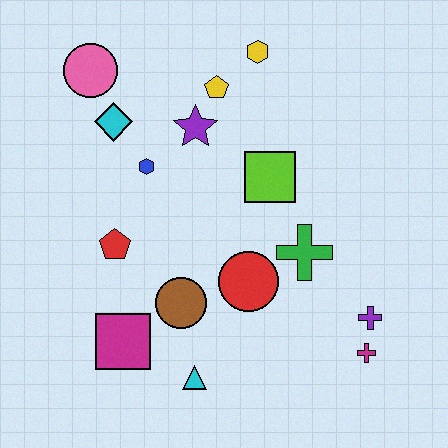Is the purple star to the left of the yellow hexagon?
Yes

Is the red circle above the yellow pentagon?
No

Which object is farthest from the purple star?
The magenta cross is farthest from the purple star.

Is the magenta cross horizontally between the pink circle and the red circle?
No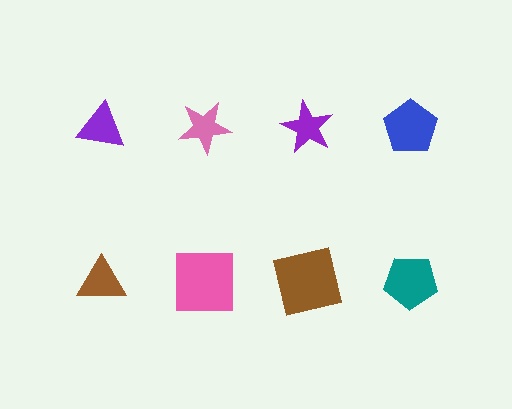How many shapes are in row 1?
4 shapes.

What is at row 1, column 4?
A blue pentagon.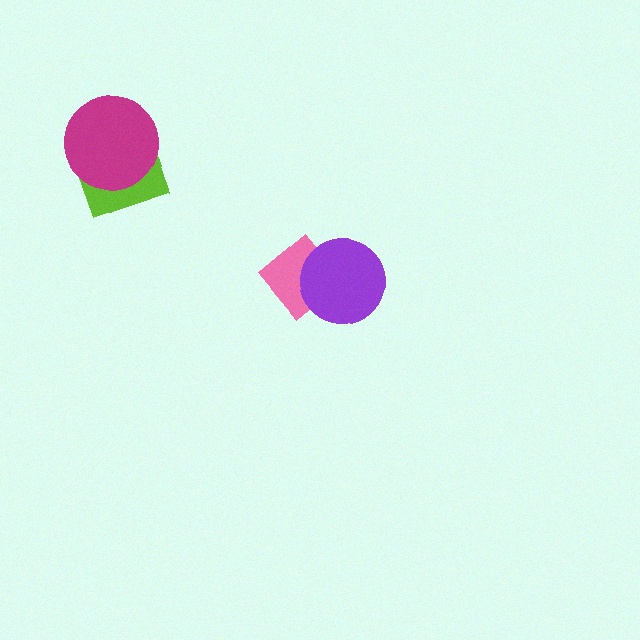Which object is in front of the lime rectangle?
The magenta circle is in front of the lime rectangle.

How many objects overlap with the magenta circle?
1 object overlaps with the magenta circle.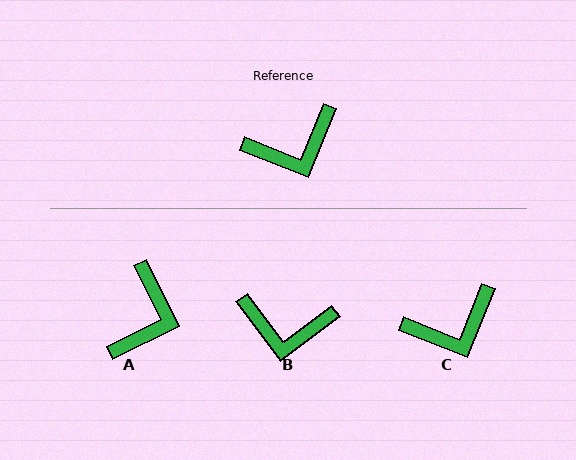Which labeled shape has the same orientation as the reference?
C.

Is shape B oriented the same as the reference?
No, it is off by about 31 degrees.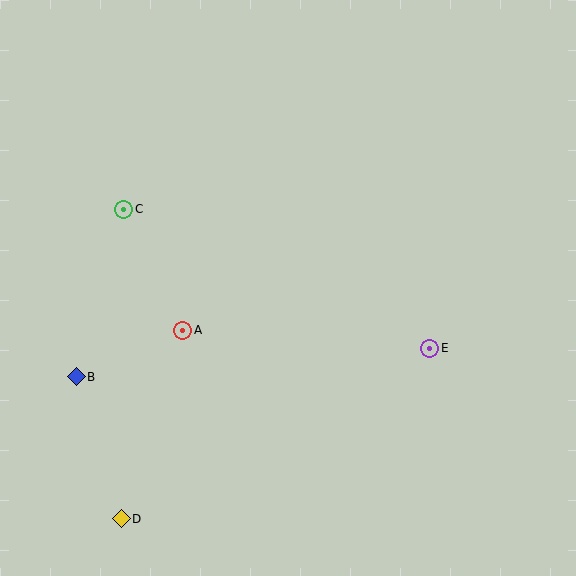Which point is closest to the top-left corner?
Point C is closest to the top-left corner.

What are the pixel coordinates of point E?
Point E is at (430, 348).